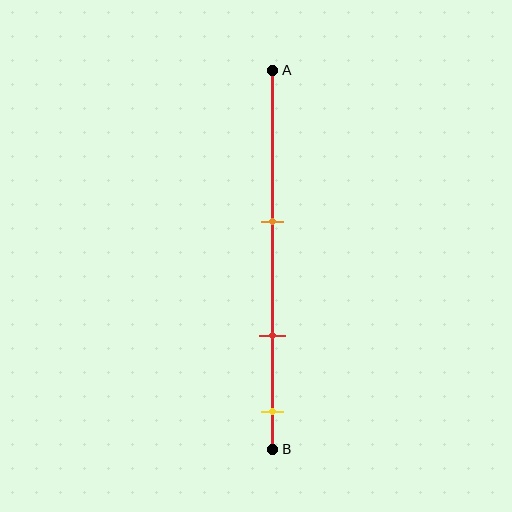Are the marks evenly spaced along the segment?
Yes, the marks are approximately evenly spaced.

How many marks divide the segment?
There are 3 marks dividing the segment.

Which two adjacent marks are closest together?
The red and yellow marks are the closest adjacent pair.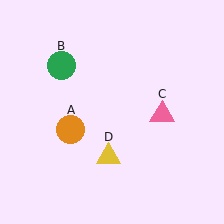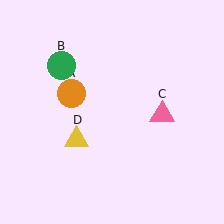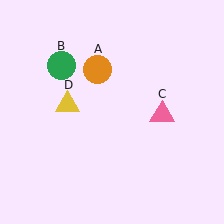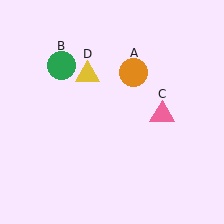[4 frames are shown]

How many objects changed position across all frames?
2 objects changed position: orange circle (object A), yellow triangle (object D).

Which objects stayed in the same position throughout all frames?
Green circle (object B) and pink triangle (object C) remained stationary.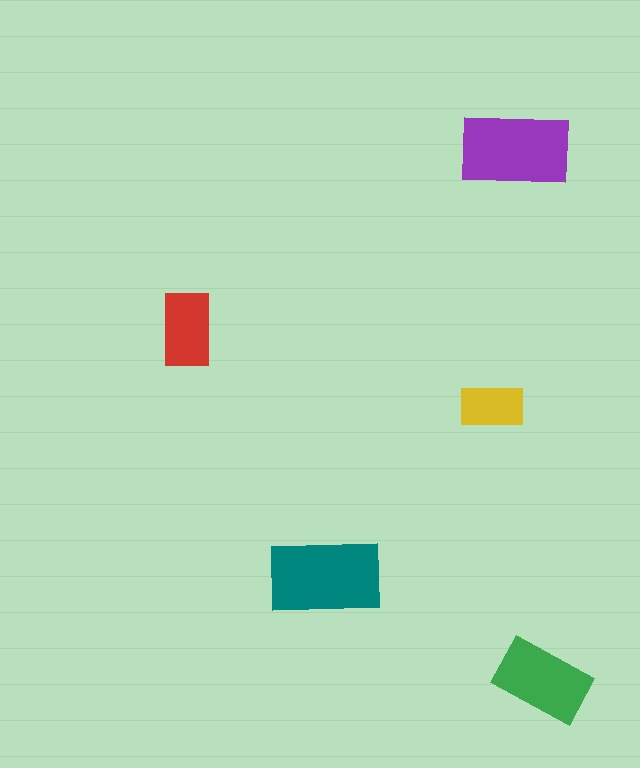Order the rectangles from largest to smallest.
the teal one, the purple one, the green one, the red one, the yellow one.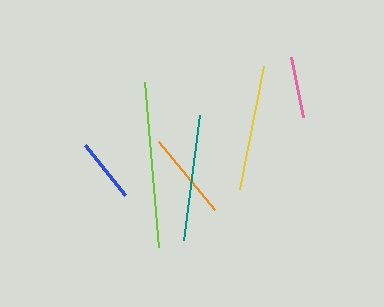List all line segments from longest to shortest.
From longest to shortest: lime, teal, yellow, orange, blue, pink.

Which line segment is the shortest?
The pink line is the shortest at approximately 61 pixels.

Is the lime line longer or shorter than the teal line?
The lime line is longer than the teal line.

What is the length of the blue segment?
The blue segment is approximately 64 pixels long.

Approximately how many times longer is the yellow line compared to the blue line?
The yellow line is approximately 1.9 times the length of the blue line.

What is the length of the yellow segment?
The yellow segment is approximately 125 pixels long.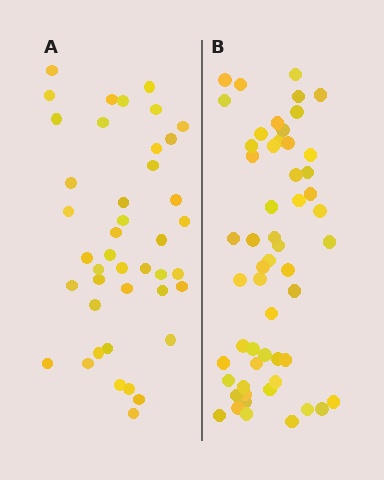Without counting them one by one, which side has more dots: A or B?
Region B (the right region) has more dots.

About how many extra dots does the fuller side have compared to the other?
Region B has approximately 15 more dots than region A.